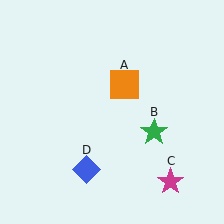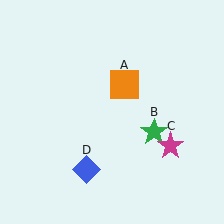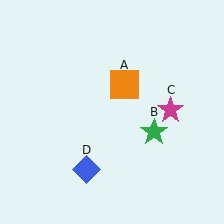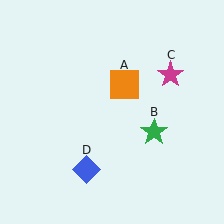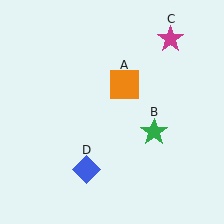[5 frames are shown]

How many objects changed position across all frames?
1 object changed position: magenta star (object C).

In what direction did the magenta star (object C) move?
The magenta star (object C) moved up.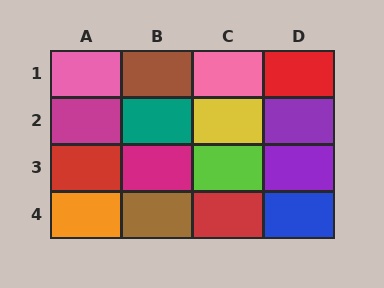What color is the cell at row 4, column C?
Red.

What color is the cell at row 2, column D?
Purple.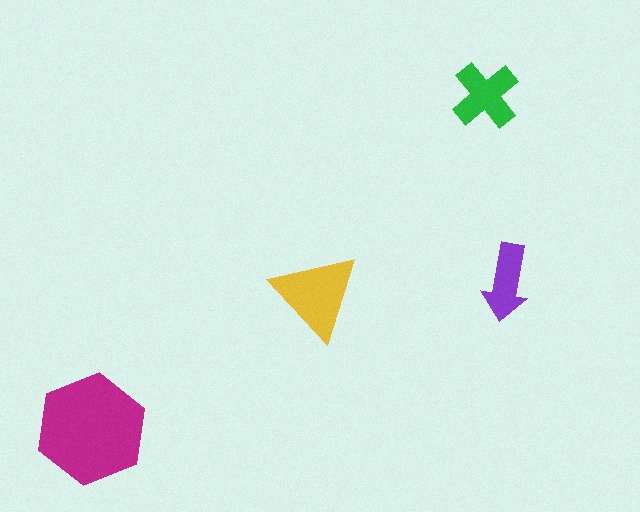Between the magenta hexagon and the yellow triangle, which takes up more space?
The magenta hexagon.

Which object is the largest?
The magenta hexagon.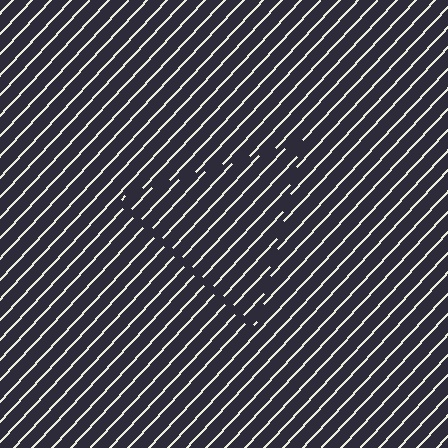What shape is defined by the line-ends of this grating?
An illusory triangle. The interior of the shape contains the same grating, shifted by half a period — the contour is defined by the phase discontinuity where line-ends from the inner and outer gratings abut.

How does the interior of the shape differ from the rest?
The interior of the shape contains the same grating, shifted by half a period — the contour is defined by the phase discontinuity where line-ends from the inner and outer gratings abut.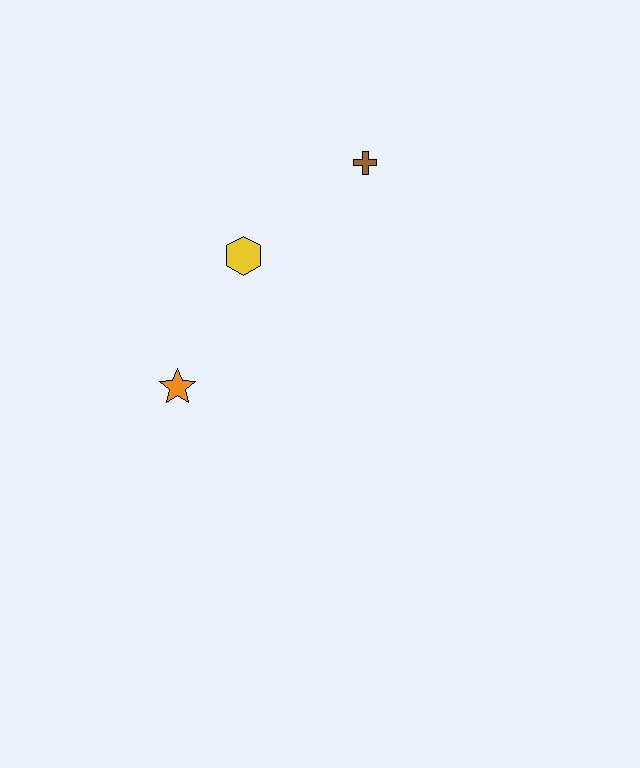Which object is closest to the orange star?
The yellow hexagon is closest to the orange star.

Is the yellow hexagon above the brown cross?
No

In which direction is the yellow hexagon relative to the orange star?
The yellow hexagon is above the orange star.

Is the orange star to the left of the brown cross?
Yes